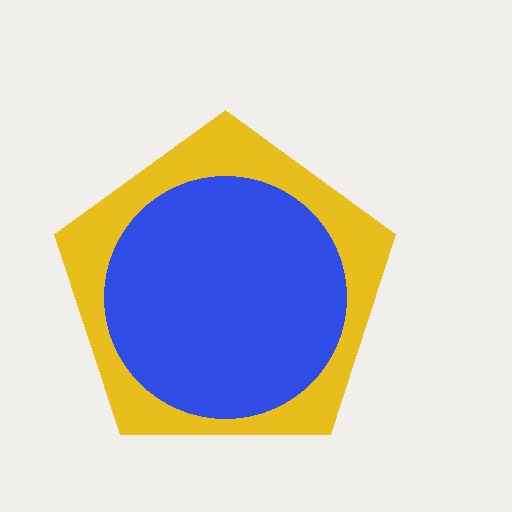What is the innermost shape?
The blue circle.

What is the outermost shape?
The yellow pentagon.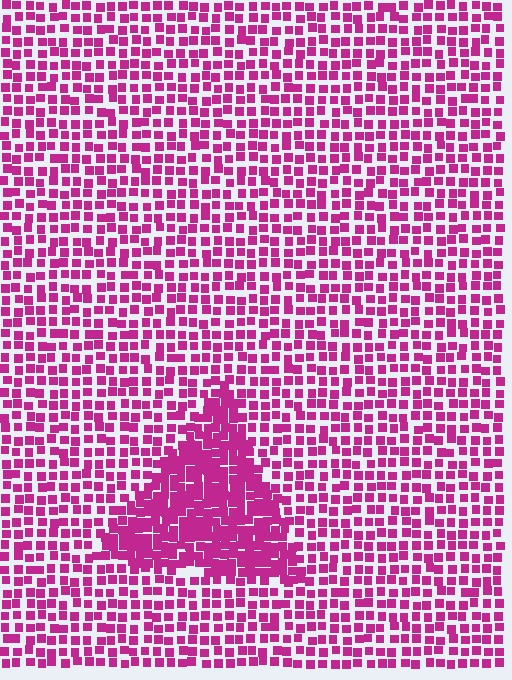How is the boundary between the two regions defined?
The boundary is defined by a change in element density (approximately 1.9x ratio). All elements are the same color, size, and shape.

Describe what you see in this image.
The image contains small magenta elements arranged at two different densities. A triangle-shaped region is visible where the elements are more densely packed than the surrounding area.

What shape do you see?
I see a triangle.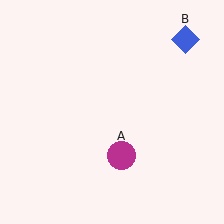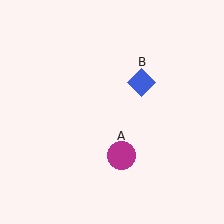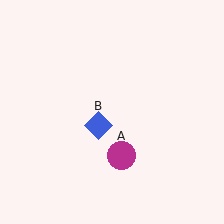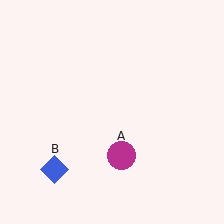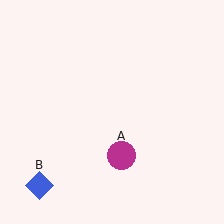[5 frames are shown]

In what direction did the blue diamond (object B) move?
The blue diamond (object B) moved down and to the left.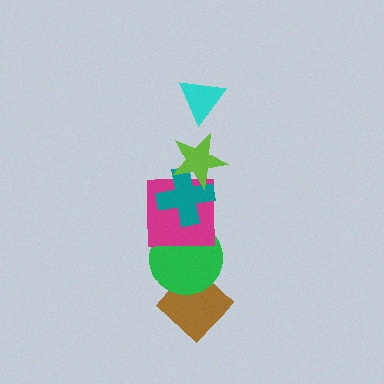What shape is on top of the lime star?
The cyan triangle is on top of the lime star.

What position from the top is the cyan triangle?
The cyan triangle is 1st from the top.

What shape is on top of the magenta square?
The teal cross is on top of the magenta square.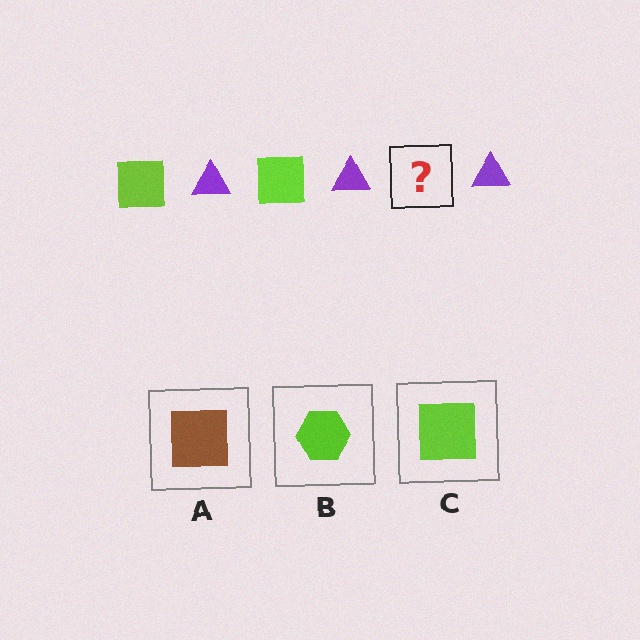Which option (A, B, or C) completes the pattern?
C.